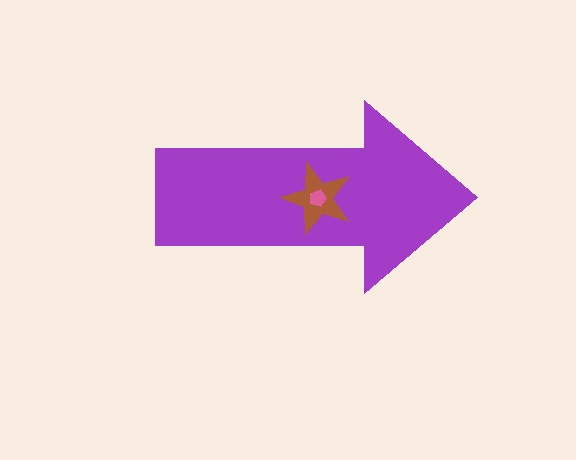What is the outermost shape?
The purple arrow.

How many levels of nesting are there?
3.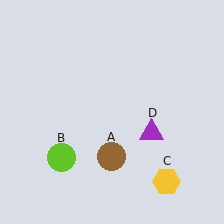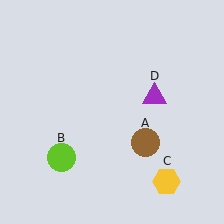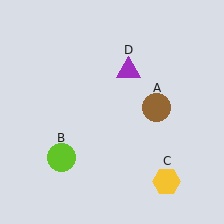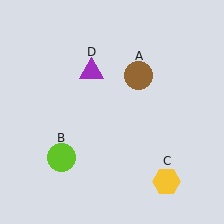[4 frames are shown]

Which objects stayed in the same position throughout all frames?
Lime circle (object B) and yellow hexagon (object C) remained stationary.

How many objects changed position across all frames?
2 objects changed position: brown circle (object A), purple triangle (object D).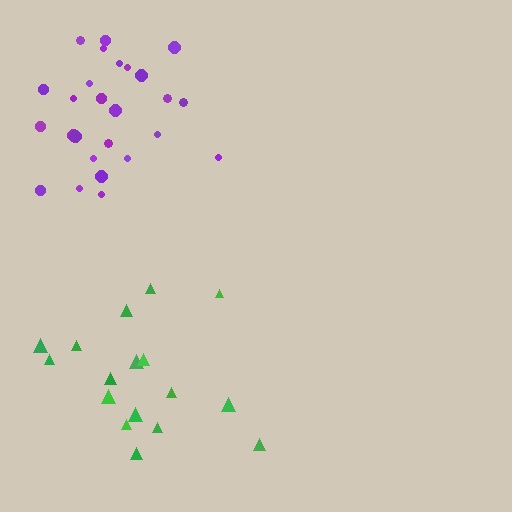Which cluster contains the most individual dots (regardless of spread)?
Purple (26).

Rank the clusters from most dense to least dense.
purple, green.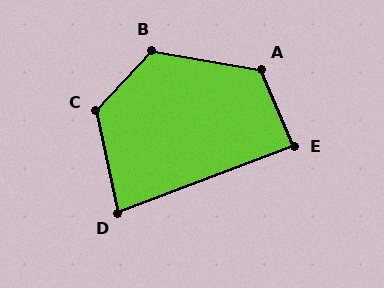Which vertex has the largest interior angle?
C, at approximately 125 degrees.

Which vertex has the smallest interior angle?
D, at approximately 81 degrees.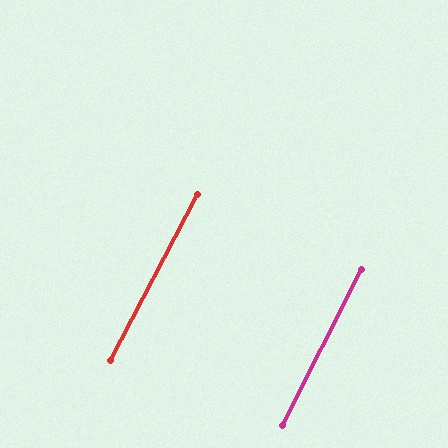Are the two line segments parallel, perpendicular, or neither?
Parallel — their directions differ by only 0.7°.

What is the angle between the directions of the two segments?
Approximately 1 degree.